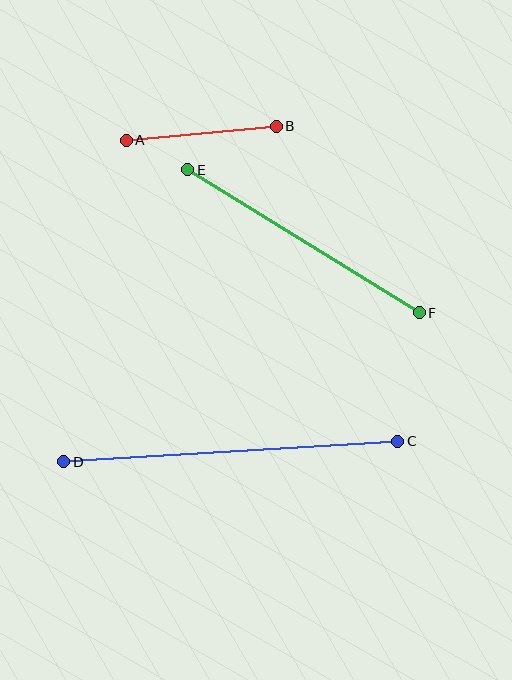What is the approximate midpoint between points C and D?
The midpoint is at approximately (231, 451) pixels.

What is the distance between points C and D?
The distance is approximately 335 pixels.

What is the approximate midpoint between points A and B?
The midpoint is at approximately (201, 133) pixels.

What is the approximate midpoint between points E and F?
The midpoint is at approximately (304, 241) pixels.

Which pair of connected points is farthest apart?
Points C and D are farthest apart.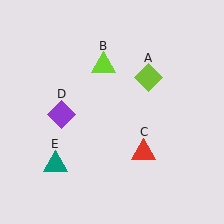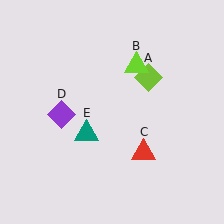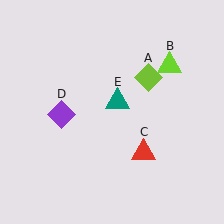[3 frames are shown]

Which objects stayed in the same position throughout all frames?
Lime diamond (object A) and red triangle (object C) and purple diamond (object D) remained stationary.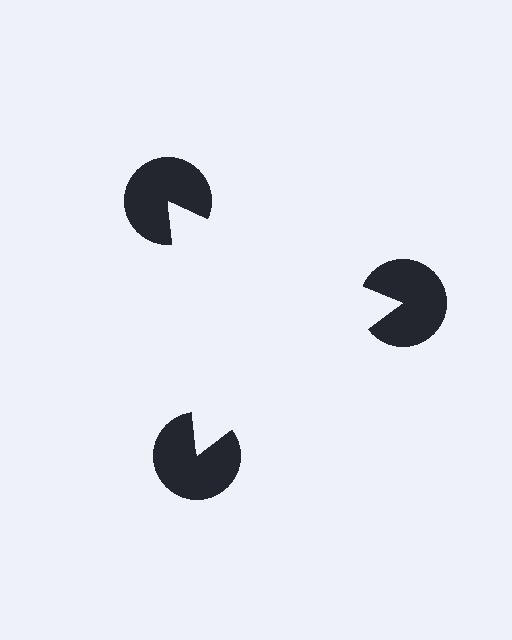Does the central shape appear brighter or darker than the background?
It typically appears slightly brighter than the background, even though no actual brightness change is drawn.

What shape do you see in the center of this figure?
An illusory triangle — its edges are inferred from the aligned wedge cuts in the pac-man discs, not physically drawn.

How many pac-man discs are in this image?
There are 3 — one at each vertex of the illusory triangle.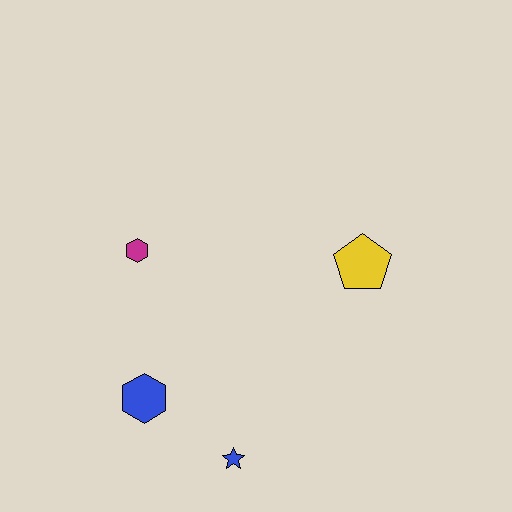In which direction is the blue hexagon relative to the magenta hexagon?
The blue hexagon is below the magenta hexagon.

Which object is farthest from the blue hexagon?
The yellow pentagon is farthest from the blue hexagon.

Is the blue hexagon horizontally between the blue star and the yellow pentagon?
No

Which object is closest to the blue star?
The blue hexagon is closest to the blue star.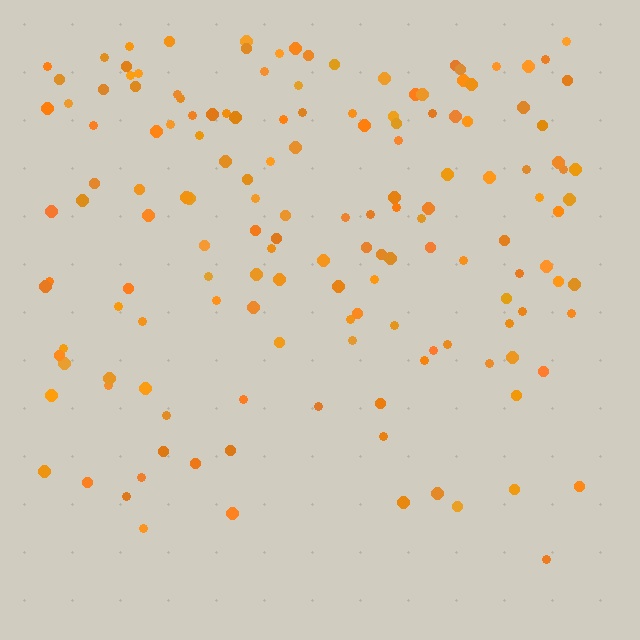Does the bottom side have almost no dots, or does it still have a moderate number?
Still a moderate number, just noticeably fewer than the top.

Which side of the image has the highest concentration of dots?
The top.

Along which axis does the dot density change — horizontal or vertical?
Vertical.